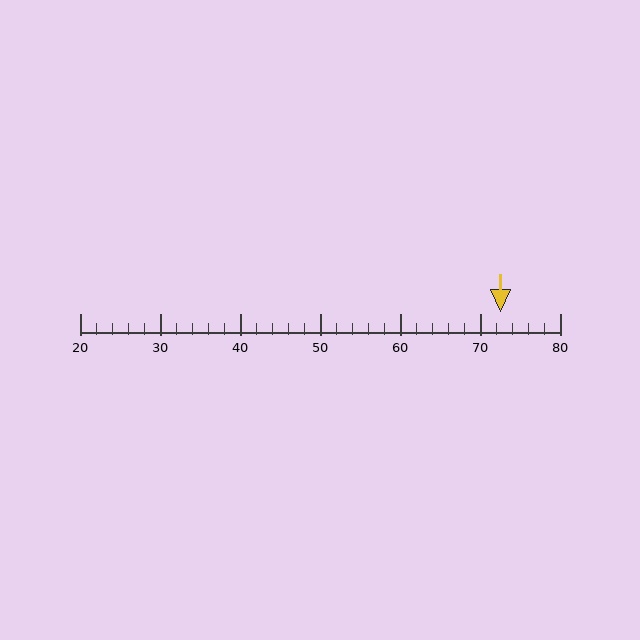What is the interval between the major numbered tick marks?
The major tick marks are spaced 10 units apart.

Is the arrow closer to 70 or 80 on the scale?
The arrow is closer to 70.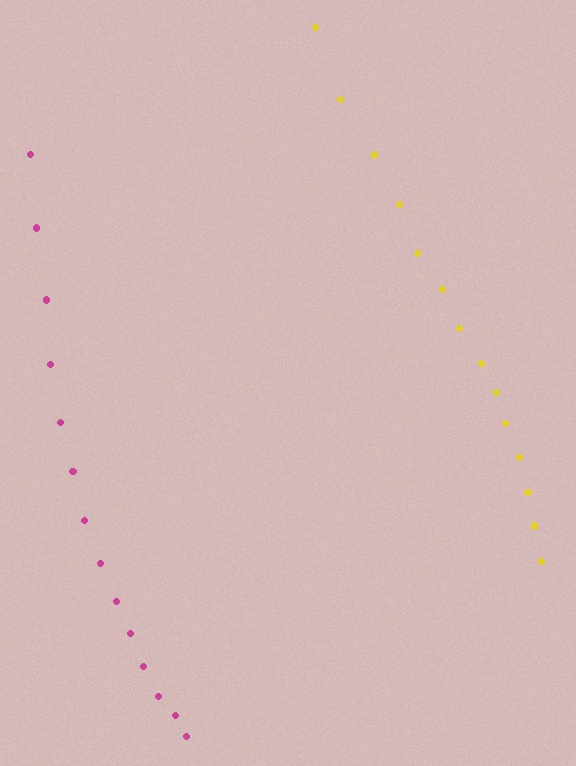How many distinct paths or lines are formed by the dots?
There are 2 distinct paths.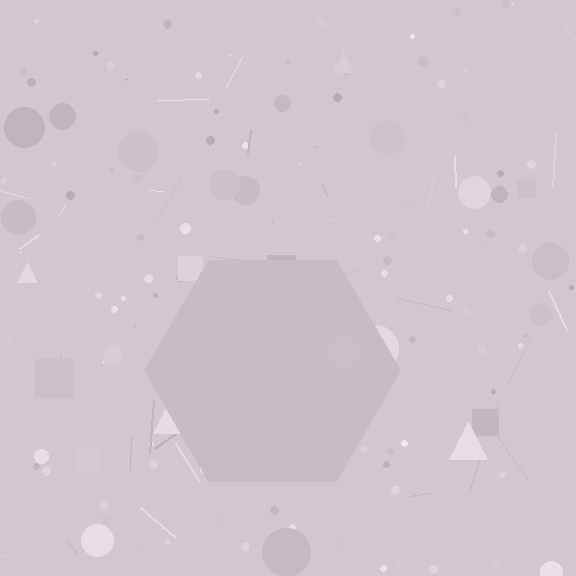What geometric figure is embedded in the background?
A hexagon is embedded in the background.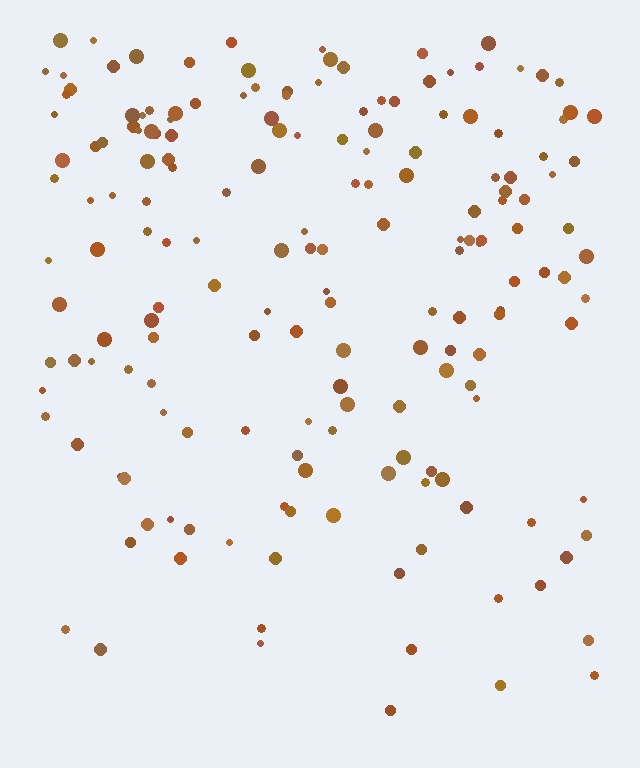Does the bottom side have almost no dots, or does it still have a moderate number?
Still a moderate number, just noticeably fewer than the top.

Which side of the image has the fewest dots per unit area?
The bottom.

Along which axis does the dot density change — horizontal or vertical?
Vertical.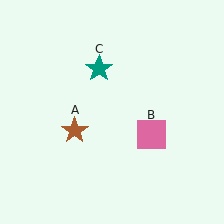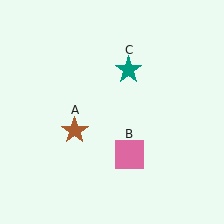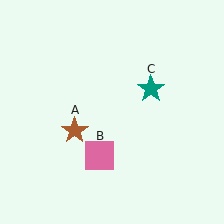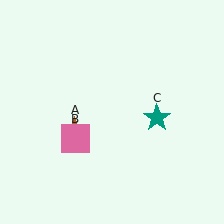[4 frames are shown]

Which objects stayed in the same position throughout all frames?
Brown star (object A) remained stationary.